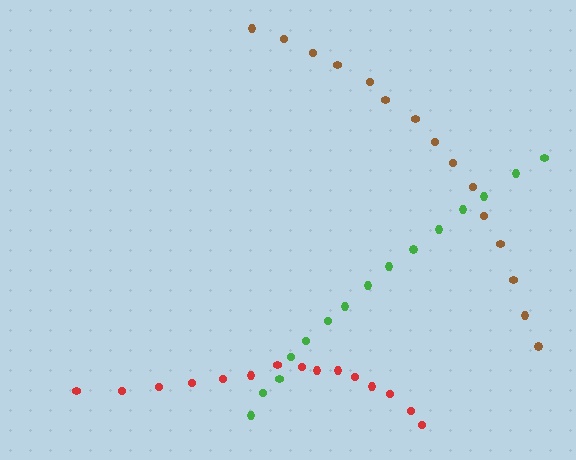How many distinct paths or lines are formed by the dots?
There are 3 distinct paths.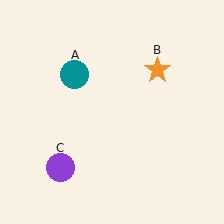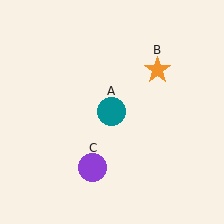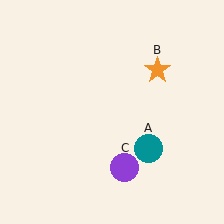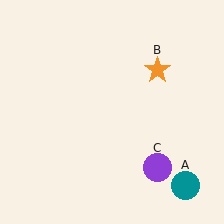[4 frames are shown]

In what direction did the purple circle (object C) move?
The purple circle (object C) moved right.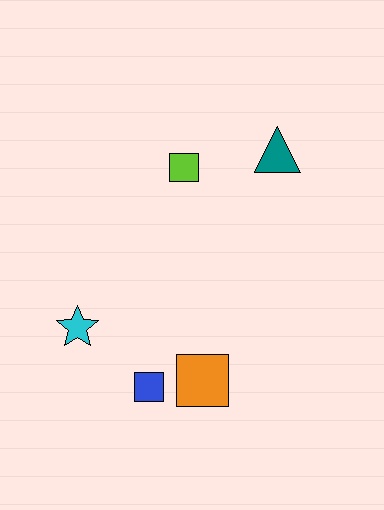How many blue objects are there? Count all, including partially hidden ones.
There is 1 blue object.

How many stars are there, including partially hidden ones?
There is 1 star.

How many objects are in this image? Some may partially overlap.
There are 5 objects.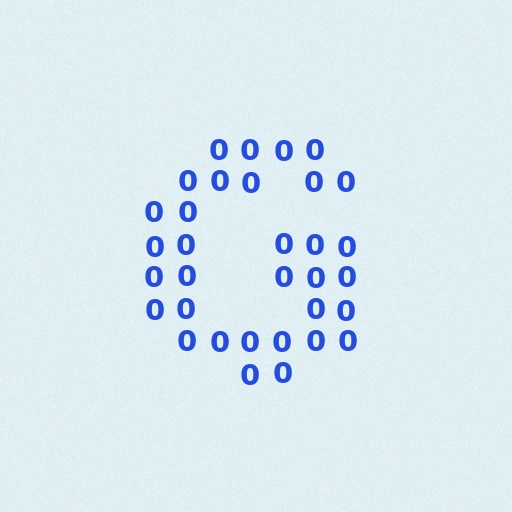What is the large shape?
The large shape is the letter G.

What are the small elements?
The small elements are digit 0's.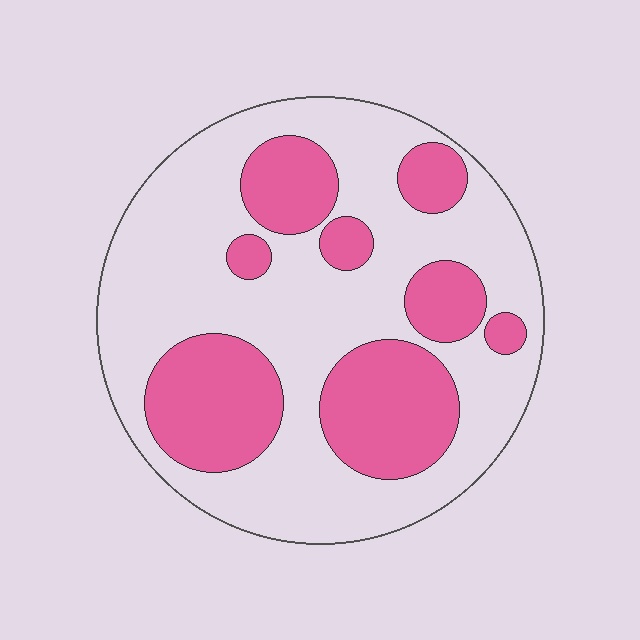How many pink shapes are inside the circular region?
8.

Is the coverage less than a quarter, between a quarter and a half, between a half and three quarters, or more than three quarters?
Between a quarter and a half.